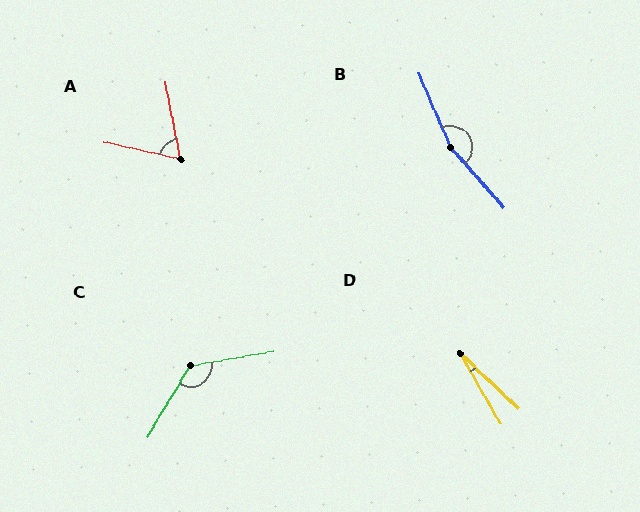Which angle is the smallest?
D, at approximately 16 degrees.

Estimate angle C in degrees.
Approximately 130 degrees.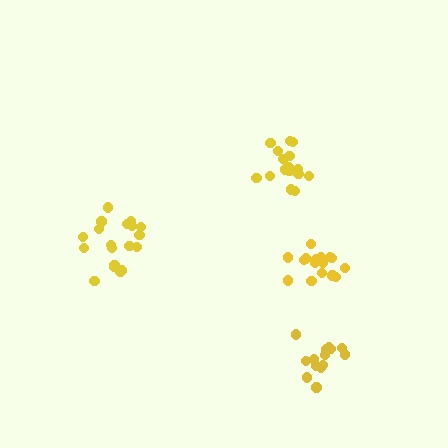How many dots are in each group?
Group 1: 19 dots, Group 2: 16 dots, Group 3: 14 dots, Group 4: 16 dots (65 total).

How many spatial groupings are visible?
There are 4 spatial groupings.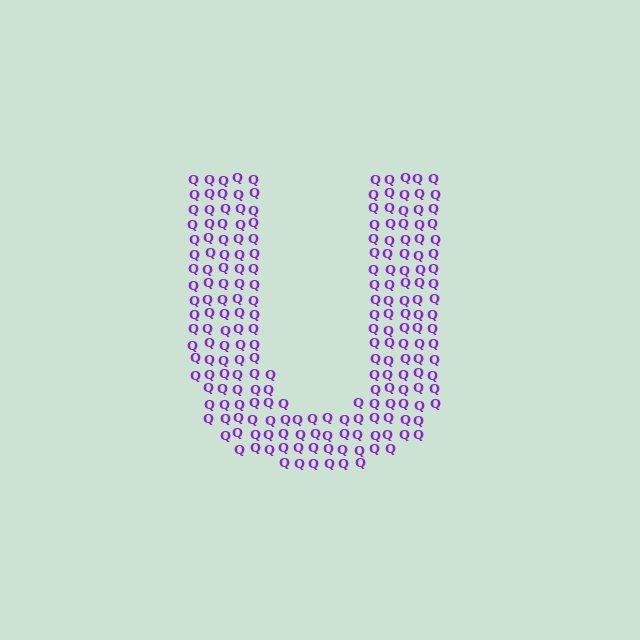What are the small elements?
The small elements are letter Q's.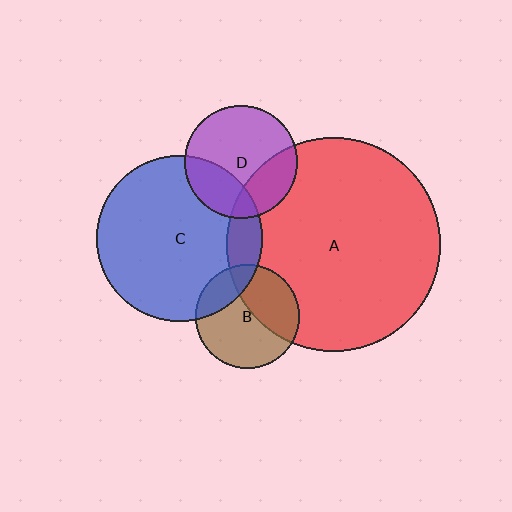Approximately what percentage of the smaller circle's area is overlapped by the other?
Approximately 40%.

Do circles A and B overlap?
Yes.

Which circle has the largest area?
Circle A (red).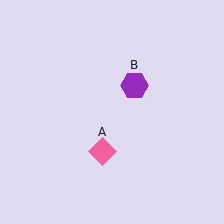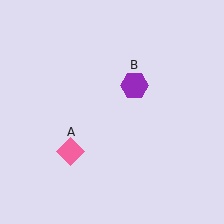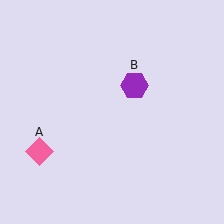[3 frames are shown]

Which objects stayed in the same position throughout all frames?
Purple hexagon (object B) remained stationary.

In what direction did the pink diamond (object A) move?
The pink diamond (object A) moved left.